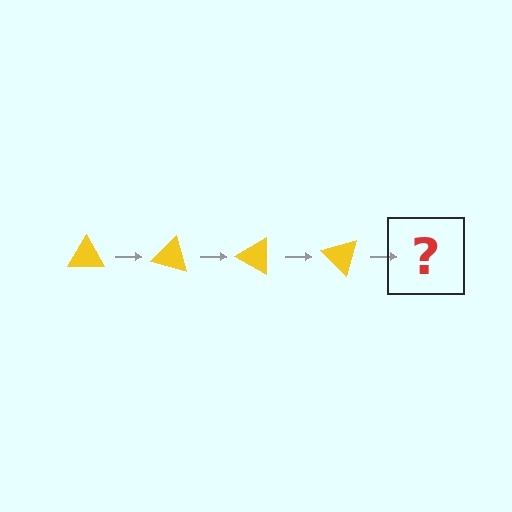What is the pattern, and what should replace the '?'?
The pattern is that the triangle rotates 15 degrees each step. The '?' should be a yellow triangle rotated 60 degrees.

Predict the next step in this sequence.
The next step is a yellow triangle rotated 60 degrees.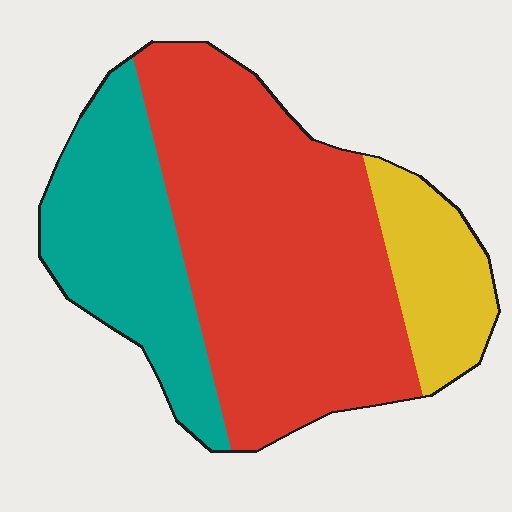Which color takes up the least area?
Yellow, at roughly 15%.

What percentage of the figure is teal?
Teal takes up about one quarter (1/4) of the figure.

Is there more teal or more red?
Red.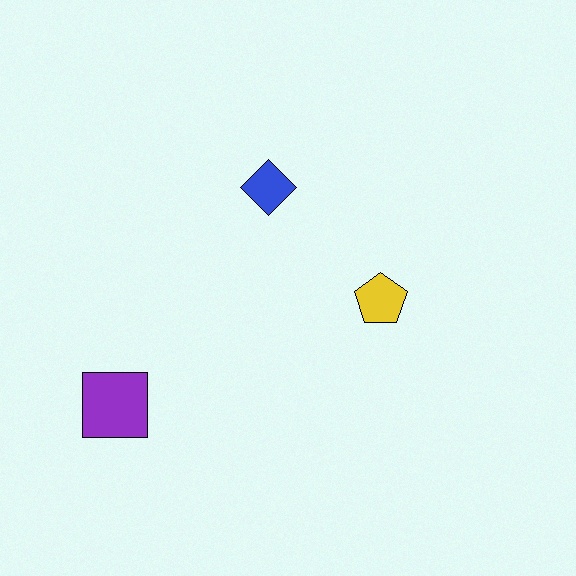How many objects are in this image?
There are 3 objects.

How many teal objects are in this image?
There are no teal objects.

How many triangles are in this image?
There are no triangles.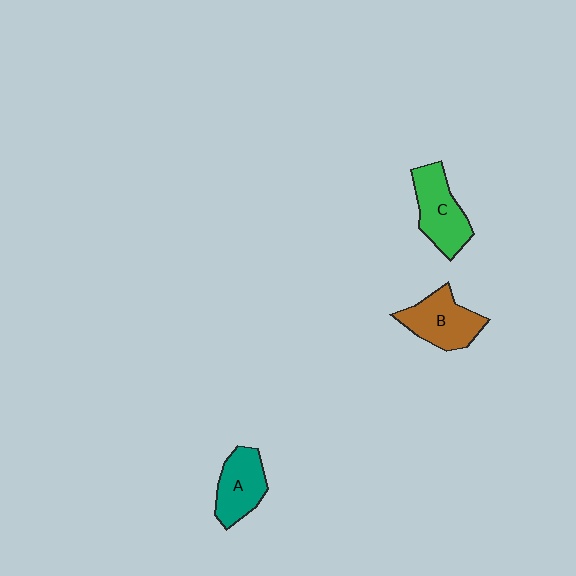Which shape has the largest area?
Shape C (green).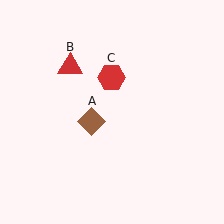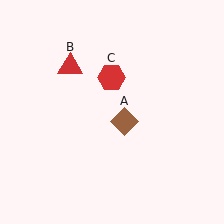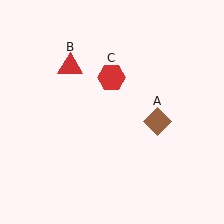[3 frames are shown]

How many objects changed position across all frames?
1 object changed position: brown diamond (object A).